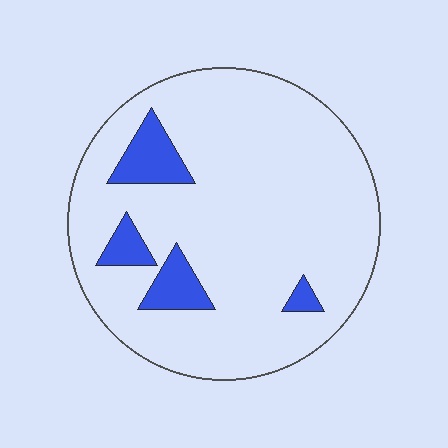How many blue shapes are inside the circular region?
4.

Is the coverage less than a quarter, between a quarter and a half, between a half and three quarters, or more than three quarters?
Less than a quarter.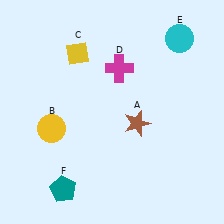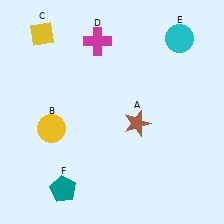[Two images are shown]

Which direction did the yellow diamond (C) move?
The yellow diamond (C) moved left.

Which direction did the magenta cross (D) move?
The magenta cross (D) moved up.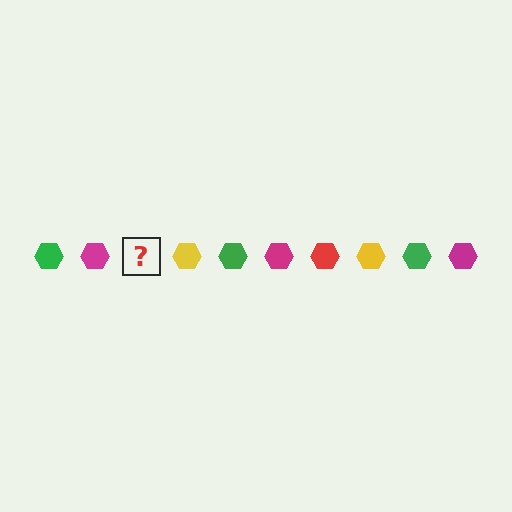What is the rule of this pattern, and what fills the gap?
The rule is that the pattern cycles through green, magenta, red, yellow hexagons. The gap should be filled with a red hexagon.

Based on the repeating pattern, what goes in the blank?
The blank should be a red hexagon.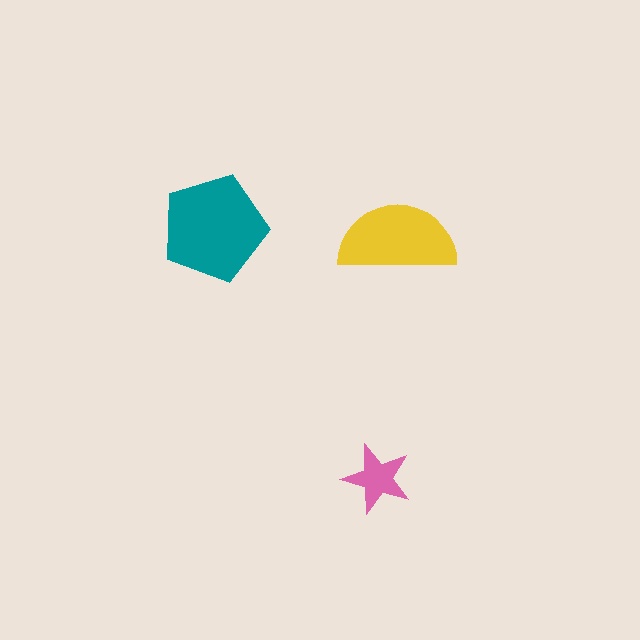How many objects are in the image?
There are 3 objects in the image.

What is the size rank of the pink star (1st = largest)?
3rd.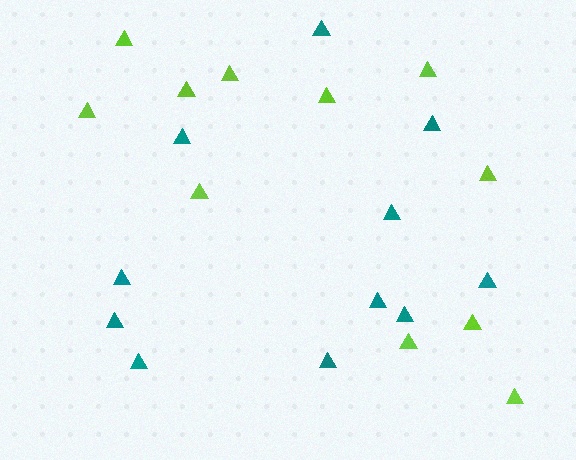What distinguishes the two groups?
There are 2 groups: one group of lime triangles (11) and one group of teal triangles (11).